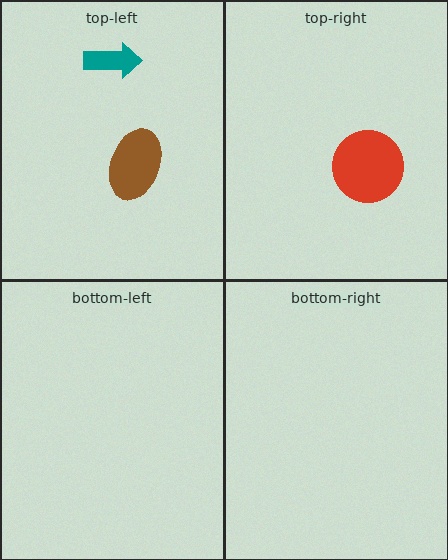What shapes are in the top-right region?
The red circle.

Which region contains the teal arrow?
The top-left region.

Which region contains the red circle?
The top-right region.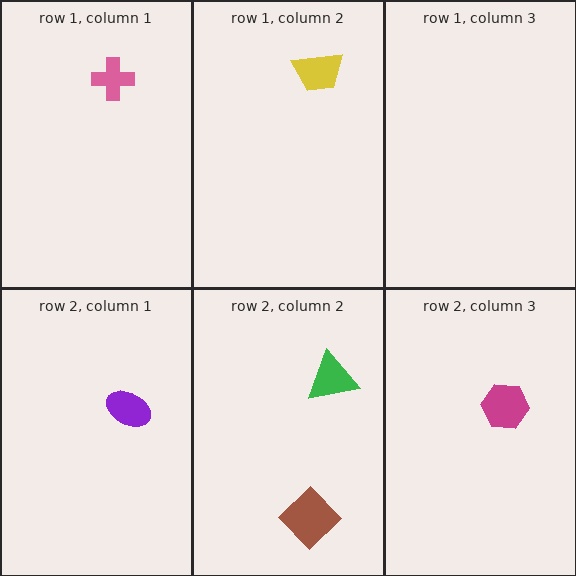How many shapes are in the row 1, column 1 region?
1.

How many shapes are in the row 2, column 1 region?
1.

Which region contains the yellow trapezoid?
The row 1, column 2 region.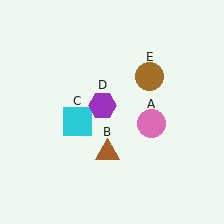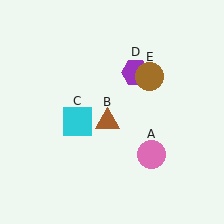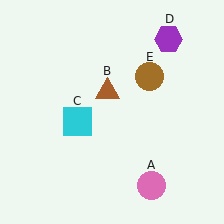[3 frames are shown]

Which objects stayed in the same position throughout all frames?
Cyan square (object C) and brown circle (object E) remained stationary.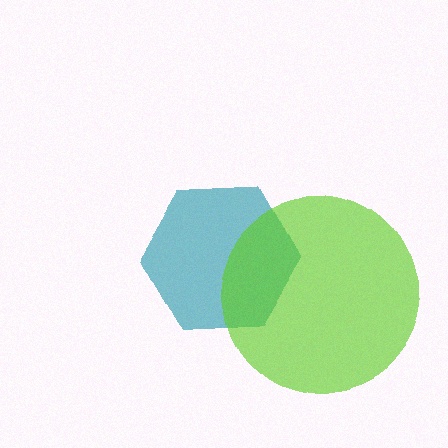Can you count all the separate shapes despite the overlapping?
Yes, there are 2 separate shapes.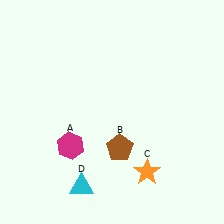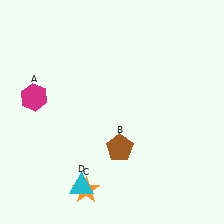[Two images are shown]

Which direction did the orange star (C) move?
The orange star (C) moved left.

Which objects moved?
The objects that moved are: the magenta hexagon (A), the orange star (C).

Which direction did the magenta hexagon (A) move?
The magenta hexagon (A) moved up.